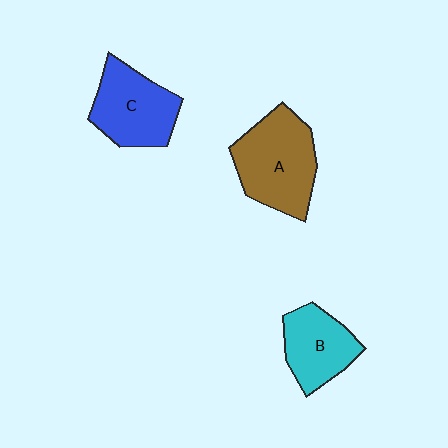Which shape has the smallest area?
Shape B (cyan).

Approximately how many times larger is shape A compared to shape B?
Approximately 1.4 times.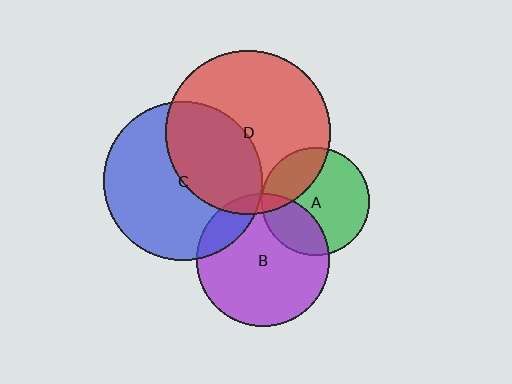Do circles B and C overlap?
Yes.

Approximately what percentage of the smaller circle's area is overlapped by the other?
Approximately 15%.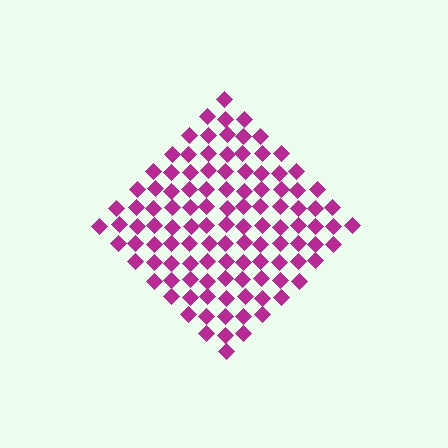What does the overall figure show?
The overall figure shows a diamond.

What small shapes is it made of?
It is made of small diamonds.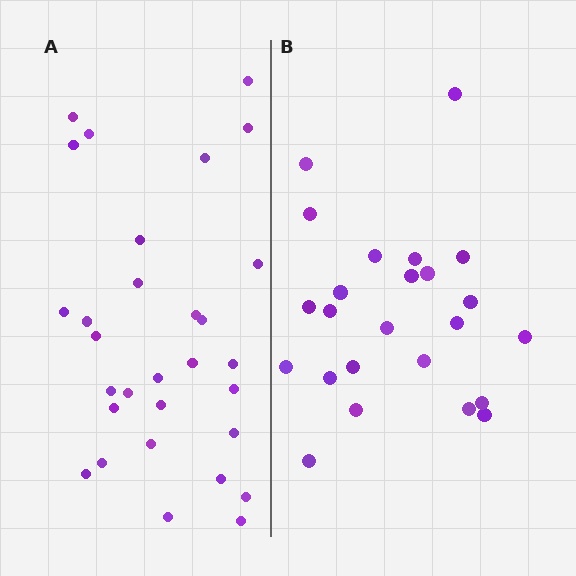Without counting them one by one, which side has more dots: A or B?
Region A (the left region) has more dots.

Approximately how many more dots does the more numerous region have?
Region A has about 6 more dots than region B.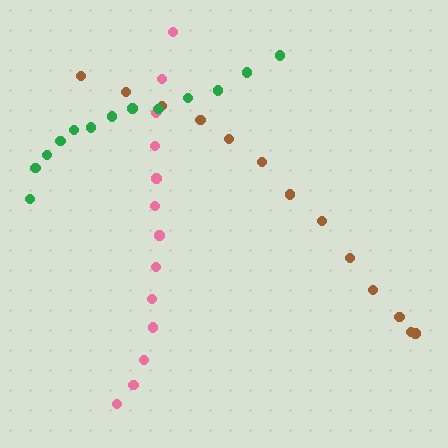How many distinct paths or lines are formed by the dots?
There are 3 distinct paths.